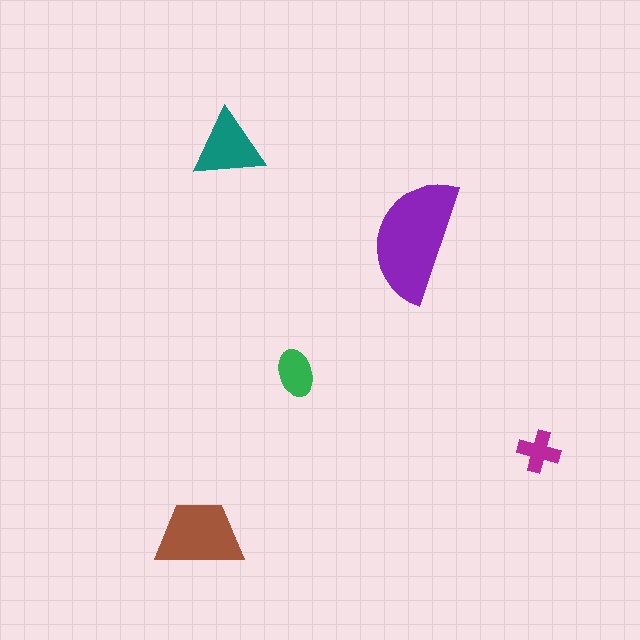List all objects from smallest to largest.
The magenta cross, the green ellipse, the teal triangle, the brown trapezoid, the purple semicircle.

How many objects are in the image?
There are 5 objects in the image.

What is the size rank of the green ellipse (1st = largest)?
4th.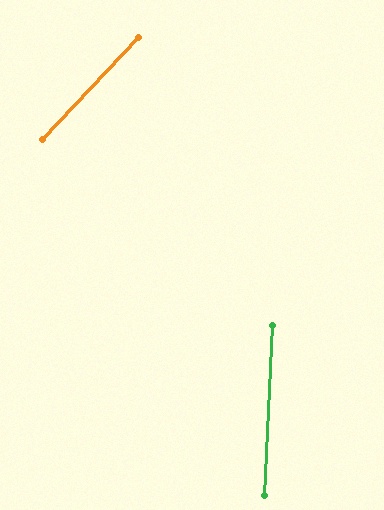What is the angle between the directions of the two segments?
Approximately 41 degrees.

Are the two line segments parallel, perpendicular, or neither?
Neither parallel nor perpendicular — they differ by about 41°.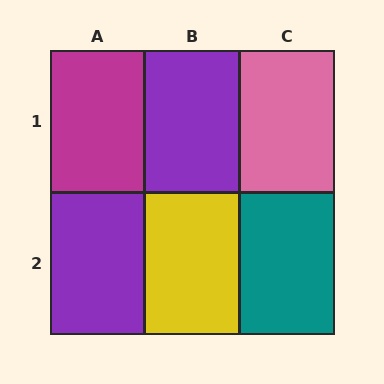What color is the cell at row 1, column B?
Purple.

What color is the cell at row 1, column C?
Pink.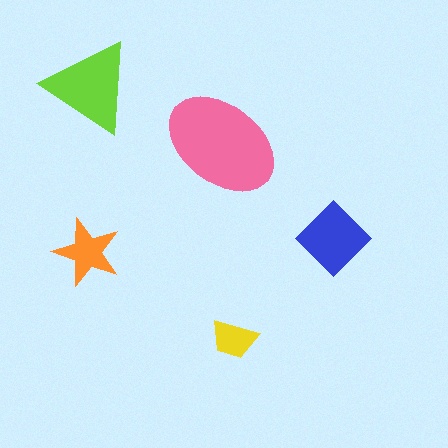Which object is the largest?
The pink ellipse.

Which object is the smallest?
The yellow trapezoid.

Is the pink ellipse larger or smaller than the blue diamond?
Larger.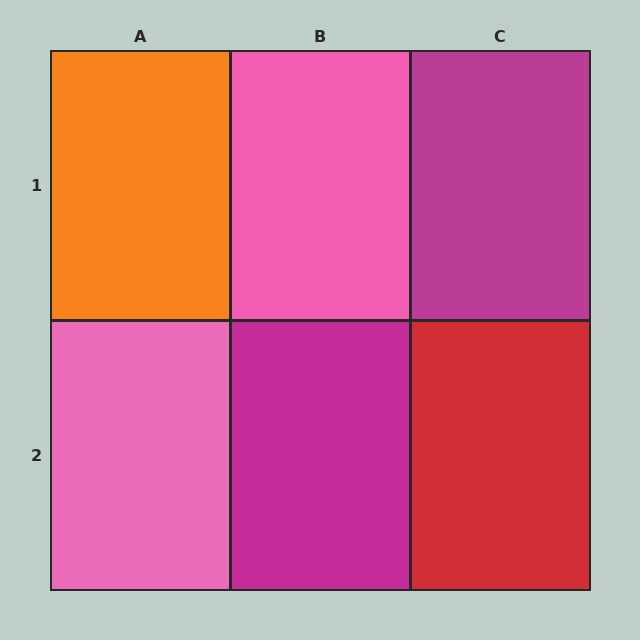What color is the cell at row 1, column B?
Pink.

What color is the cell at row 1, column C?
Magenta.